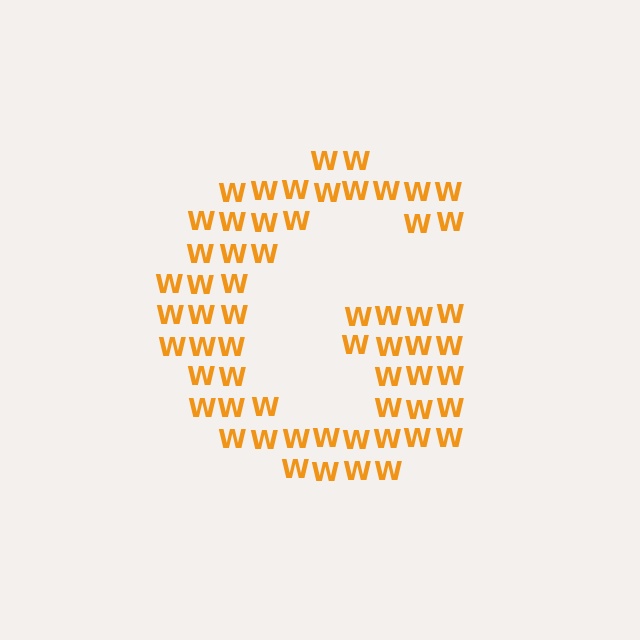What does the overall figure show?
The overall figure shows the letter G.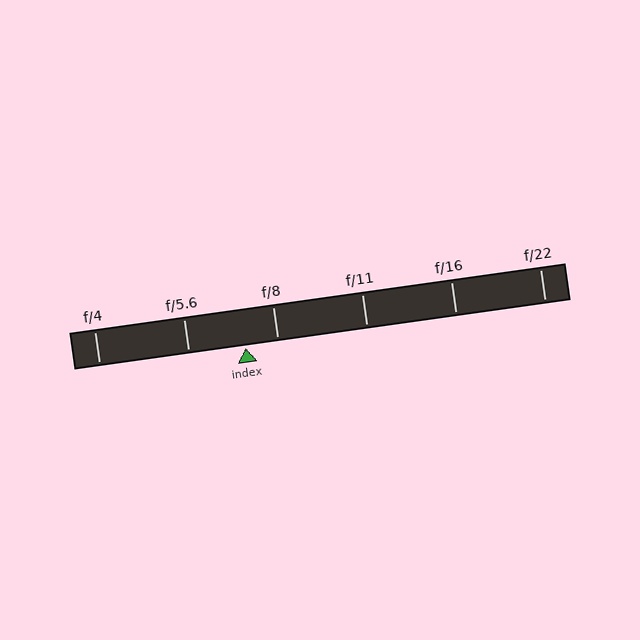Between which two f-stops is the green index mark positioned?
The index mark is between f/5.6 and f/8.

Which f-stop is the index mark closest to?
The index mark is closest to f/8.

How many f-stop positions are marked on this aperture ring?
There are 6 f-stop positions marked.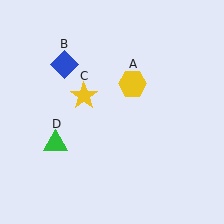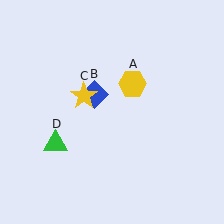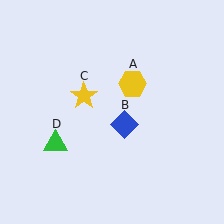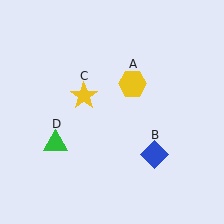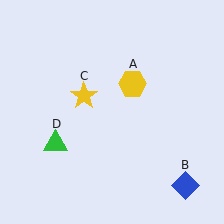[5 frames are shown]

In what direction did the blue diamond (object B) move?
The blue diamond (object B) moved down and to the right.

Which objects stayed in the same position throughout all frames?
Yellow hexagon (object A) and yellow star (object C) and green triangle (object D) remained stationary.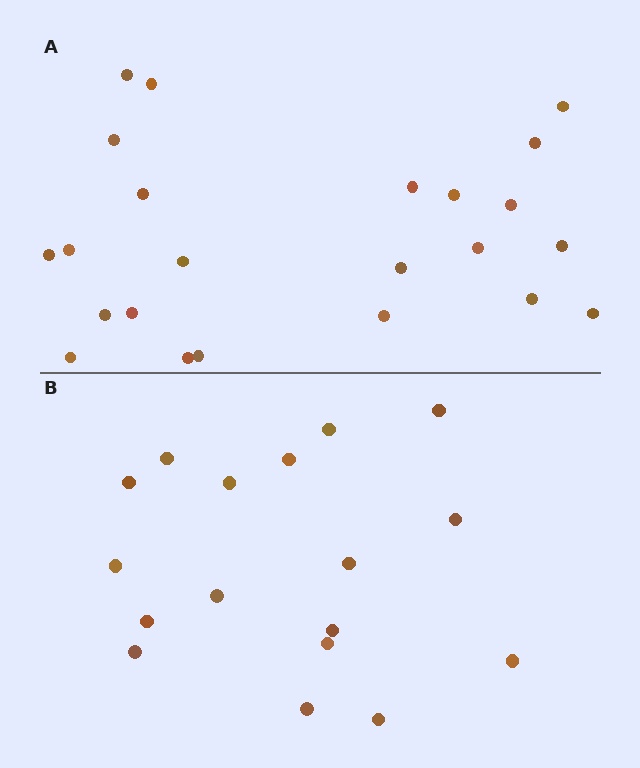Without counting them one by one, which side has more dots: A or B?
Region A (the top region) has more dots.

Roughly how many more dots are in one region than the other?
Region A has about 6 more dots than region B.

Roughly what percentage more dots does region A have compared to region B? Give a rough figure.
About 35% more.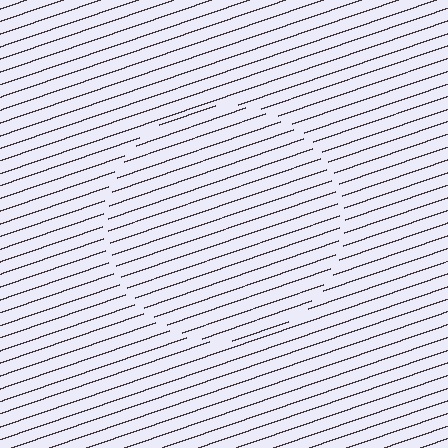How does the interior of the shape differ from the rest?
The interior of the shape contains the same grating, shifted by half a period — the contour is defined by the phase discontinuity where line-ends from the inner and outer gratings abut.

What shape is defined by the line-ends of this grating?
An illusory circle. The interior of the shape contains the same grating, shifted by half a period — the contour is defined by the phase discontinuity where line-ends from the inner and outer gratings abut.